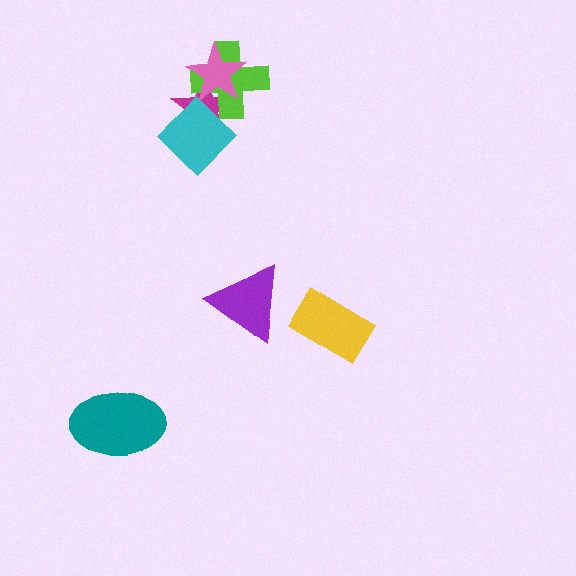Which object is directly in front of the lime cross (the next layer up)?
The cyan diamond is directly in front of the lime cross.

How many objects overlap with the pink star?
2 objects overlap with the pink star.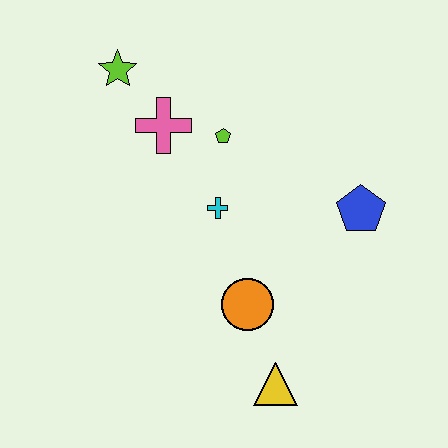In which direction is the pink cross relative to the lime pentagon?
The pink cross is to the left of the lime pentagon.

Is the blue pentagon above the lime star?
No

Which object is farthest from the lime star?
The yellow triangle is farthest from the lime star.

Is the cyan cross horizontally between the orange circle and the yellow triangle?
No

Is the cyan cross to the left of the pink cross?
No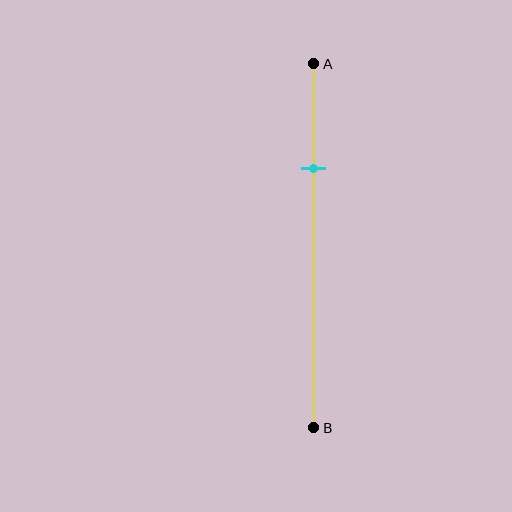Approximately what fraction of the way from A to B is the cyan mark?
The cyan mark is approximately 30% of the way from A to B.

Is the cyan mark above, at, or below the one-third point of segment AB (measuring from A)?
The cyan mark is above the one-third point of segment AB.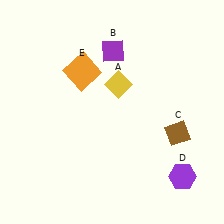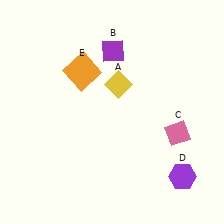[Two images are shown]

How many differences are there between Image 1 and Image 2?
There is 1 difference between the two images.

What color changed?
The diamond (C) changed from brown in Image 1 to pink in Image 2.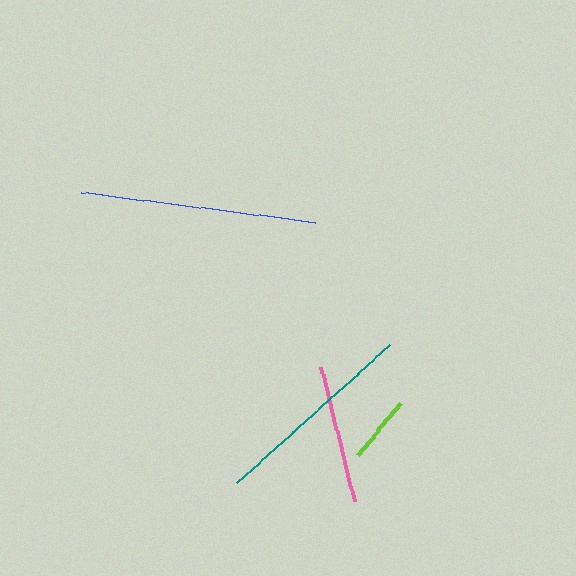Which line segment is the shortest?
The lime line is the shortest at approximately 68 pixels.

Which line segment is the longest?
The blue line is the longest at approximately 236 pixels.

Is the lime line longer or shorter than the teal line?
The teal line is longer than the lime line.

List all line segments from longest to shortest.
From longest to shortest: blue, teal, pink, lime.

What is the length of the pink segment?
The pink segment is approximately 138 pixels long.